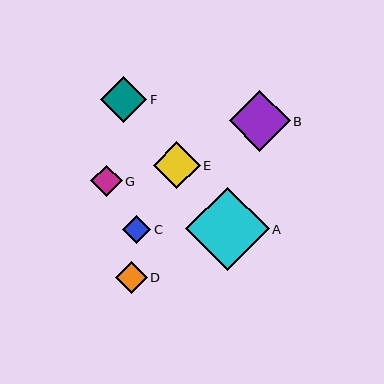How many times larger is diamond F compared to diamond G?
Diamond F is approximately 1.5 times the size of diamond G.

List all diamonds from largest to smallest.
From largest to smallest: A, B, E, F, D, G, C.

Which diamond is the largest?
Diamond A is the largest with a size of approximately 83 pixels.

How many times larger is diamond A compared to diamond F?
Diamond A is approximately 1.8 times the size of diamond F.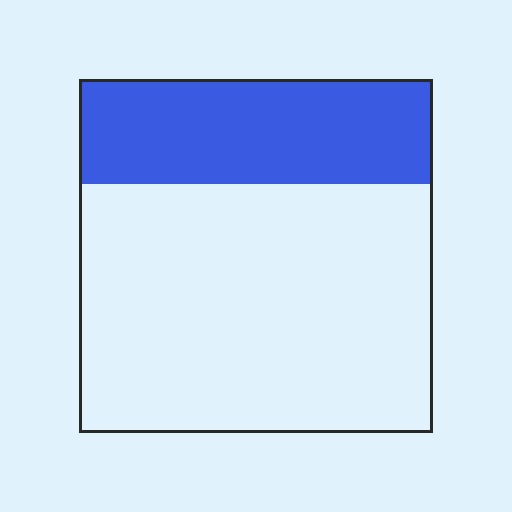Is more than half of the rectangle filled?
No.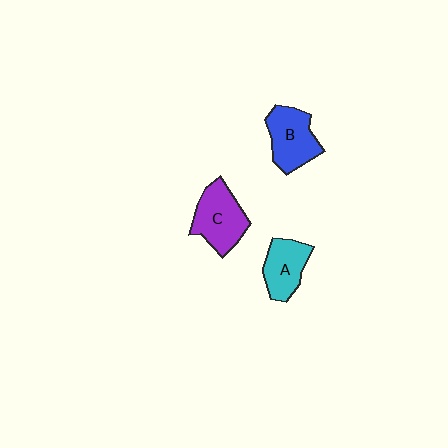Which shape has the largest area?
Shape C (purple).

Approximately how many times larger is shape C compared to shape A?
Approximately 1.3 times.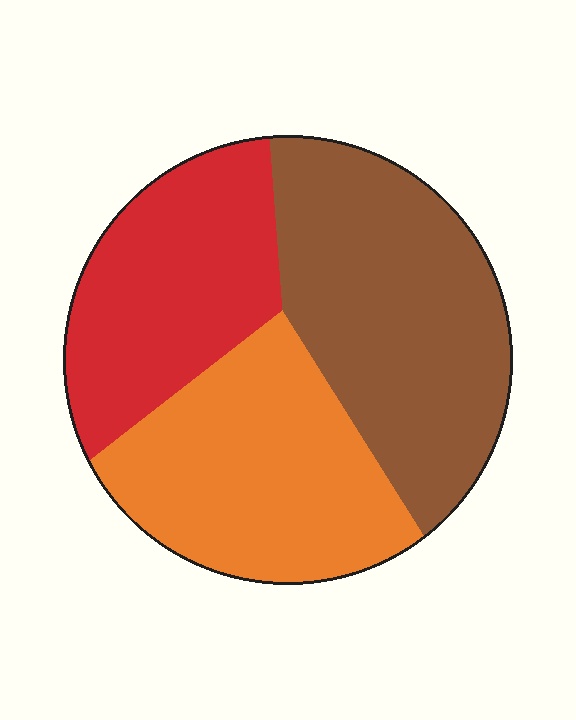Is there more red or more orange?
Orange.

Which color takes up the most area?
Brown, at roughly 40%.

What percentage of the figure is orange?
Orange takes up about one third (1/3) of the figure.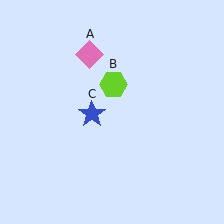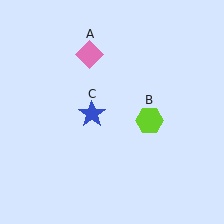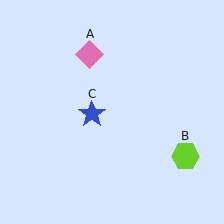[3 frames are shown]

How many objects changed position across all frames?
1 object changed position: lime hexagon (object B).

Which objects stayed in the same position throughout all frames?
Pink diamond (object A) and blue star (object C) remained stationary.